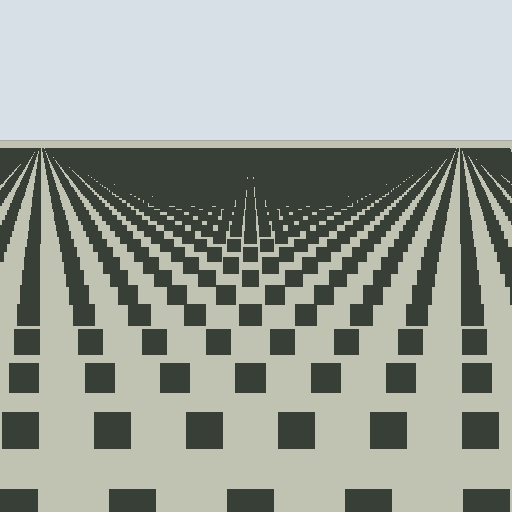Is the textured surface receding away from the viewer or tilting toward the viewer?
The surface is receding away from the viewer. Texture elements get smaller and denser toward the top.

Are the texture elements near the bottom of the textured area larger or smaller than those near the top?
Larger. Near the bottom, elements are closer to the viewer and appear at a bigger on-screen size.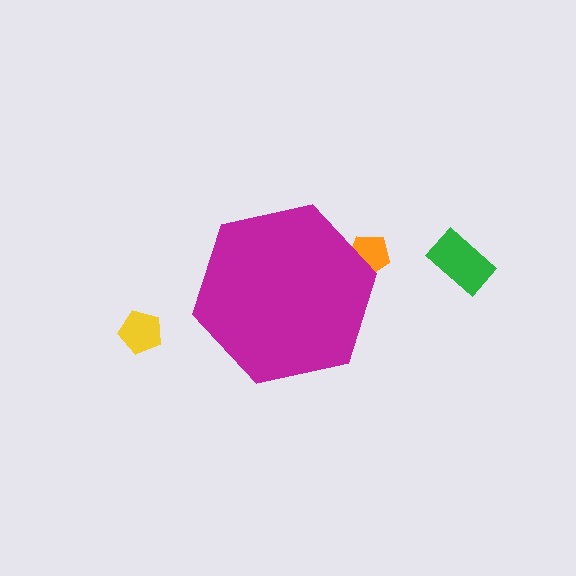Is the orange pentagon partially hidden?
Yes, the orange pentagon is partially hidden behind the magenta hexagon.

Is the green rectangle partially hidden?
No, the green rectangle is fully visible.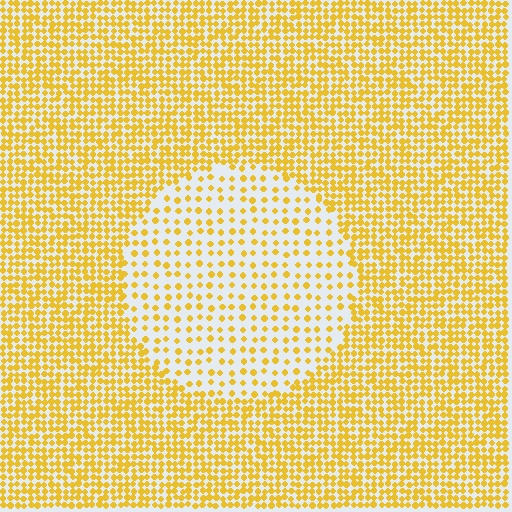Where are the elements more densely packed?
The elements are more densely packed outside the circle boundary.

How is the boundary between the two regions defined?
The boundary is defined by a change in element density (approximately 2.5x ratio). All elements are the same color, size, and shape.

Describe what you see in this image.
The image contains small yellow elements arranged at two different densities. A circle-shaped region is visible where the elements are less densely packed than the surrounding area.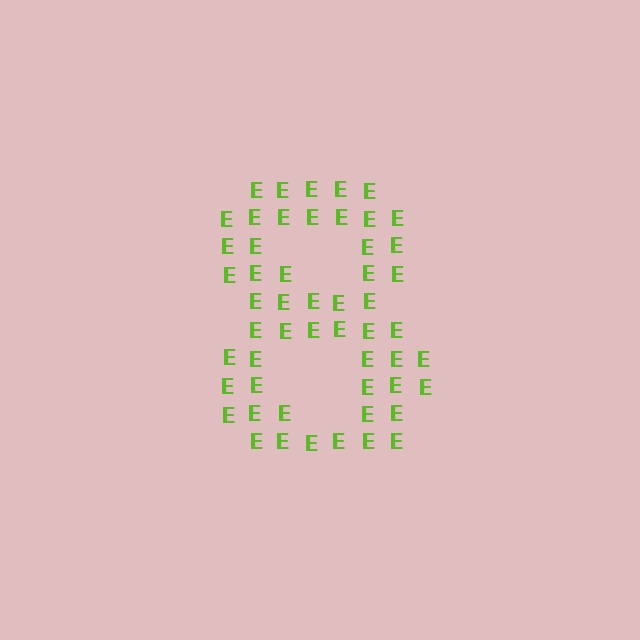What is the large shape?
The large shape is the digit 8.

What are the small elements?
The small elements are letter E's.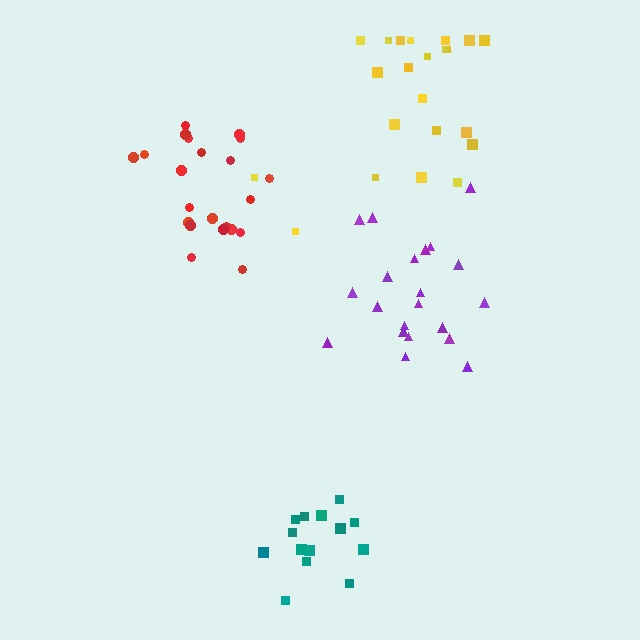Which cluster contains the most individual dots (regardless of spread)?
Yellow (23).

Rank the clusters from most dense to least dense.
red, teal, purple, yellow.